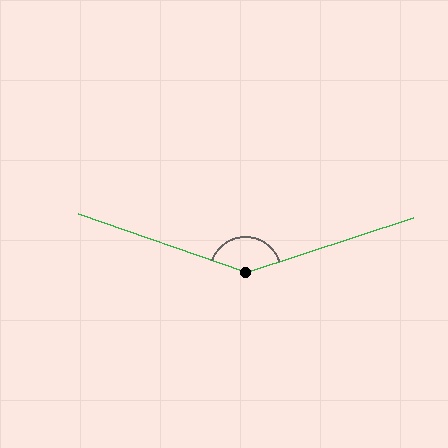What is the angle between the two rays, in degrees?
Approximately 143 degrees.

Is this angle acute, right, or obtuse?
It is obtuse.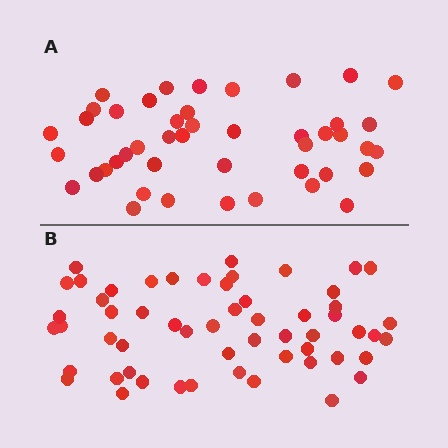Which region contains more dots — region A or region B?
Region B (the bottom region) has more dots.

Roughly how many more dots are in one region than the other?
Region B has roughly 12 or so more dots than region A.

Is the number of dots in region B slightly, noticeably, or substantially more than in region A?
Region B has only slightly more — the two regions are fairly close. The ratio is roughly 1.2 to 1.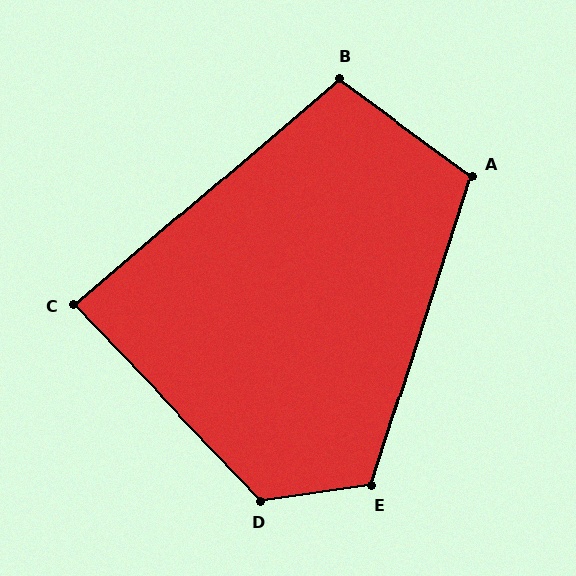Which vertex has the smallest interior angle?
C, at approximately 87 degrees.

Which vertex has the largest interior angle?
D, at approximately 126 degrees.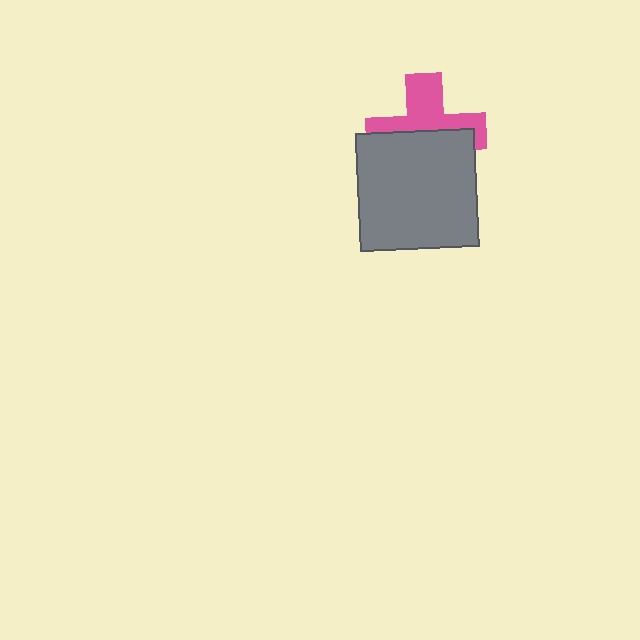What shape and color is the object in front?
The object in front is a gray square.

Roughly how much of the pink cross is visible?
About half of it is visible (roughly 49%).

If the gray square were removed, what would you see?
You would see the complete pink cross.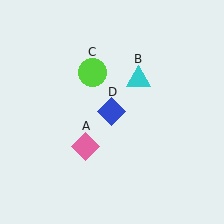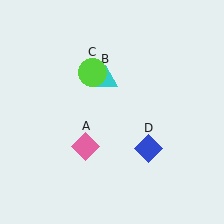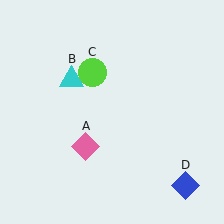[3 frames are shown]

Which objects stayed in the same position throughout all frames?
Pink diamond (object A) and lime circle (object C) remained stationary.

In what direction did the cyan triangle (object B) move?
The cyan triangle (object B) moved left.